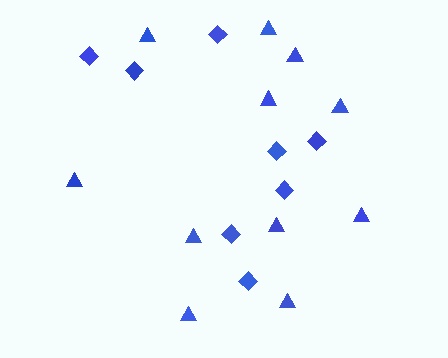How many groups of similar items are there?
There are 2 groups: one group of diamonds (8) and one group of triangles (11).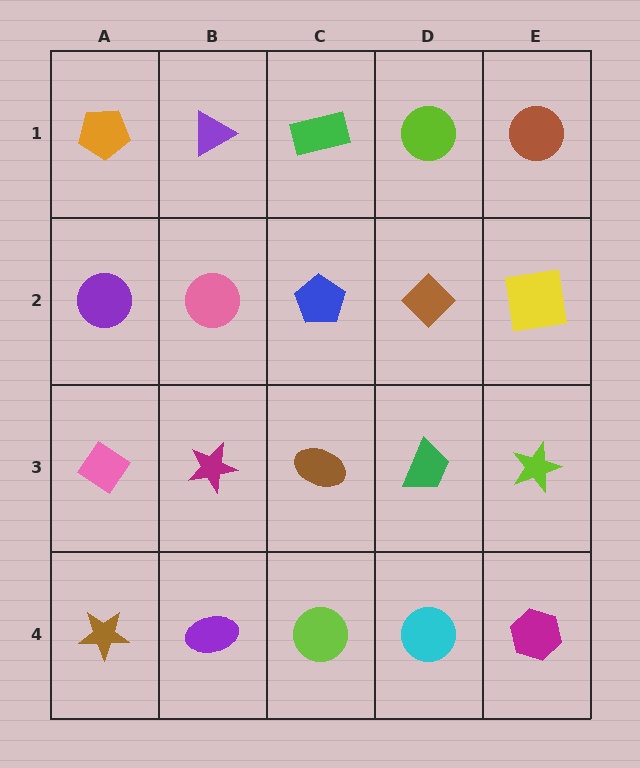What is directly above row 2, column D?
A lime circle.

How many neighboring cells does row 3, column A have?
3.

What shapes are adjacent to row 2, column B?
A purple triangle (row 1, column B), a magenta star (row 3, column B), a purple circle (row 2, column A), a blue pentagon (row 2, column C).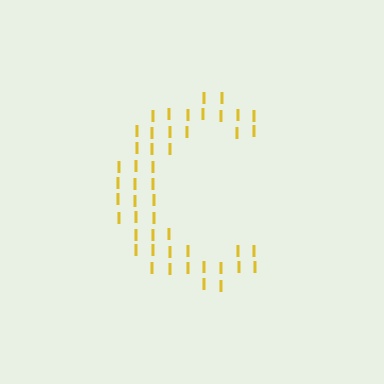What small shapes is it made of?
It is made of small letter I's.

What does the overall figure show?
The overall figure shows the letter C.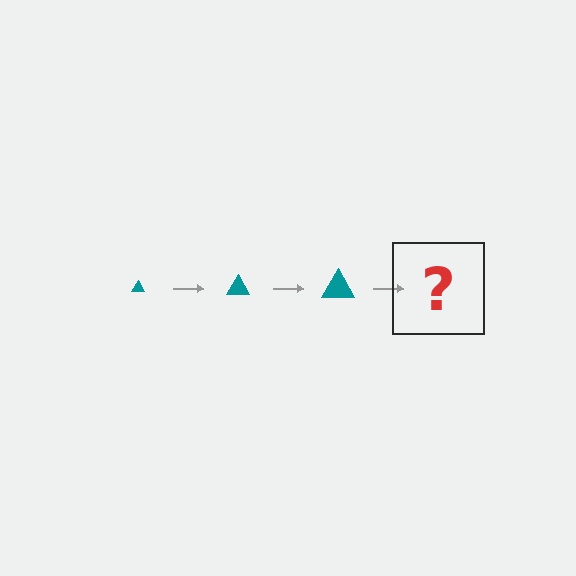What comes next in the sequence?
The next element should be a teal triangle, larger than the previous one.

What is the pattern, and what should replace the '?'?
The pattern is that the triangle gets progressively larger each step. The '?' should be a teal triangle, larger than the previous one.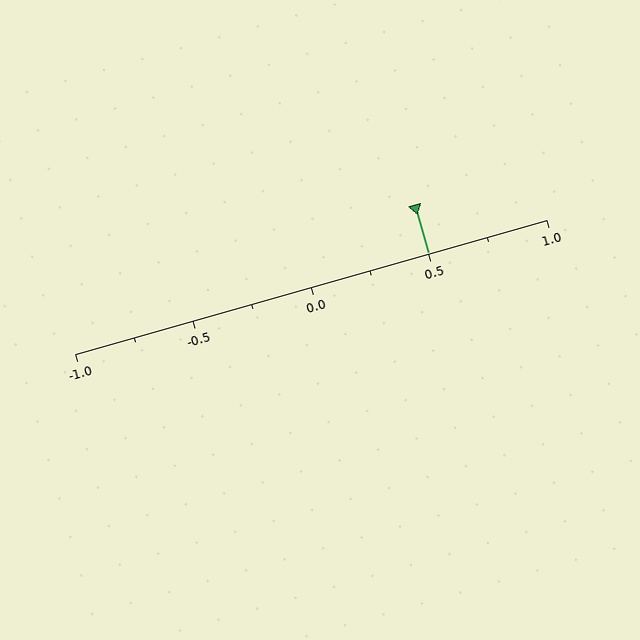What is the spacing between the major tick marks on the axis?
The major ticks are spaced 0.5 apart.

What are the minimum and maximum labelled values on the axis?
The axis runs from -1.0 to 1.0.